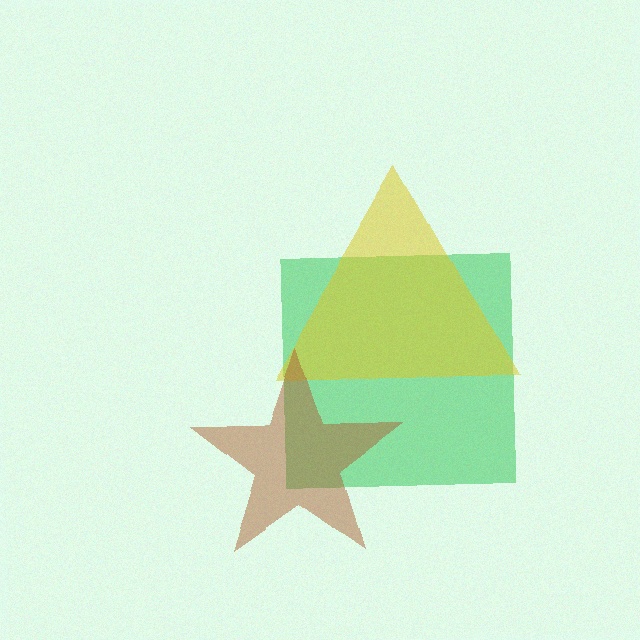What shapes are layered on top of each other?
The layered shapes are: a green square, a yellow triangle, a brown star.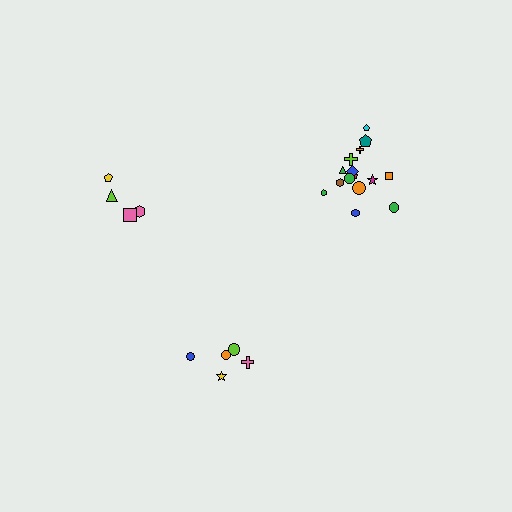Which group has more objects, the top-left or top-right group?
The top-right group.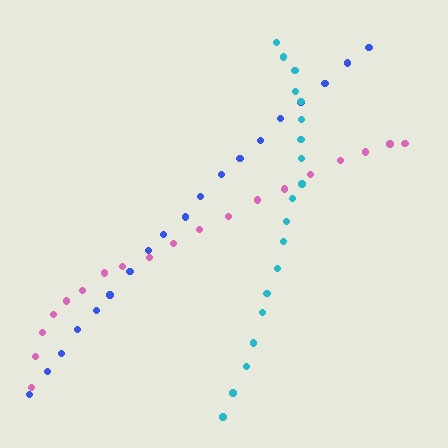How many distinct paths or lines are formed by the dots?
There are 3 distinct paths.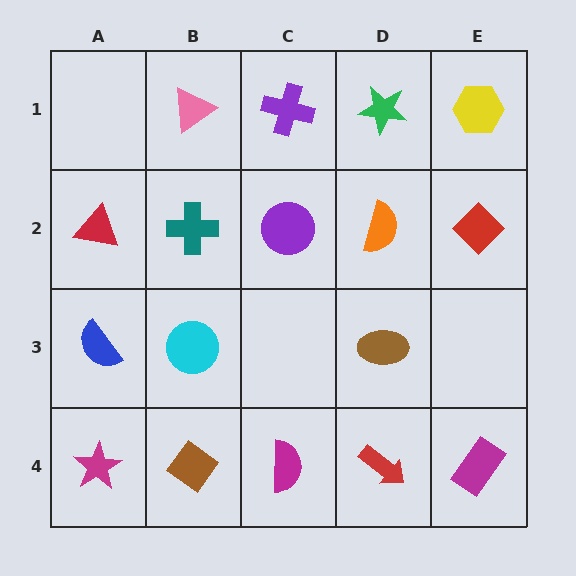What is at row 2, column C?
A purple circle.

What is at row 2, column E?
A red diamond.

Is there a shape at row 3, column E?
No, that cell is empty.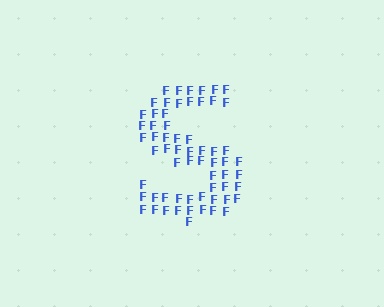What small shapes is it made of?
It is made of small letter F's.